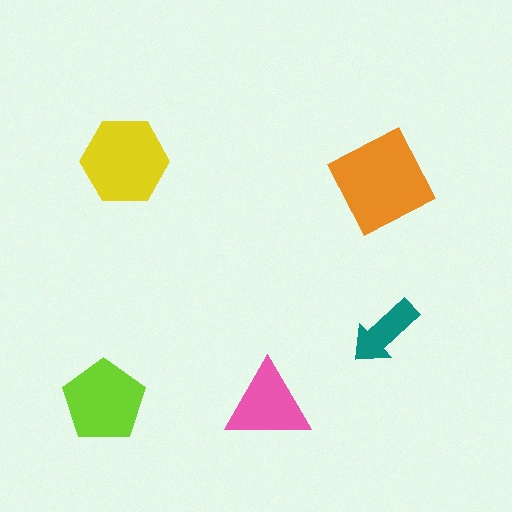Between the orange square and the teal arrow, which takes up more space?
The orange square.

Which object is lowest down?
The pink triangle is bottommost.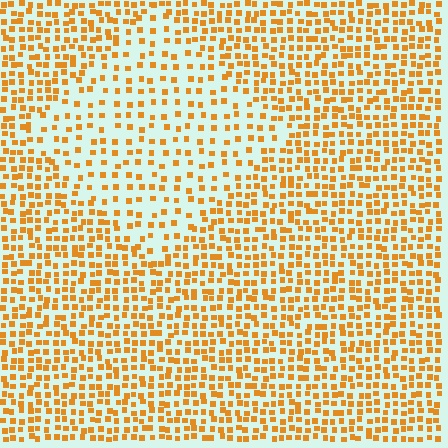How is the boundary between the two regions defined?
The boundary is defined by a change in element density (approximately 2.0x ratio). All elements are the same color, size, and shape.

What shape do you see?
I see a diamond.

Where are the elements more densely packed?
The elements are more densely packed outside the diamond boundary.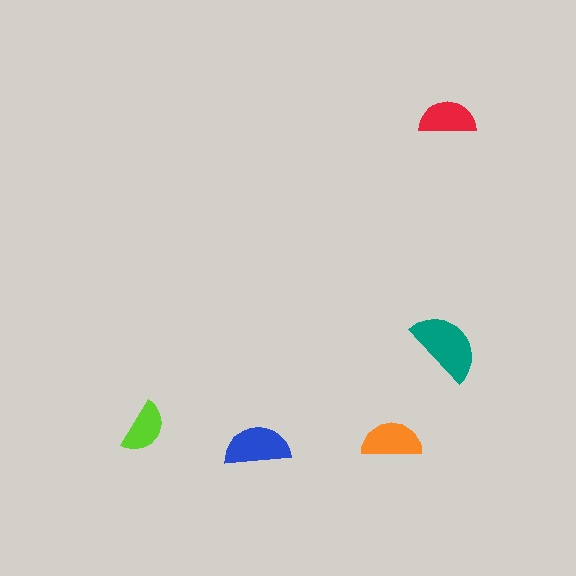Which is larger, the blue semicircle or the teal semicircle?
The teal one.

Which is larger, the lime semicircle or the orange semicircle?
The orange one.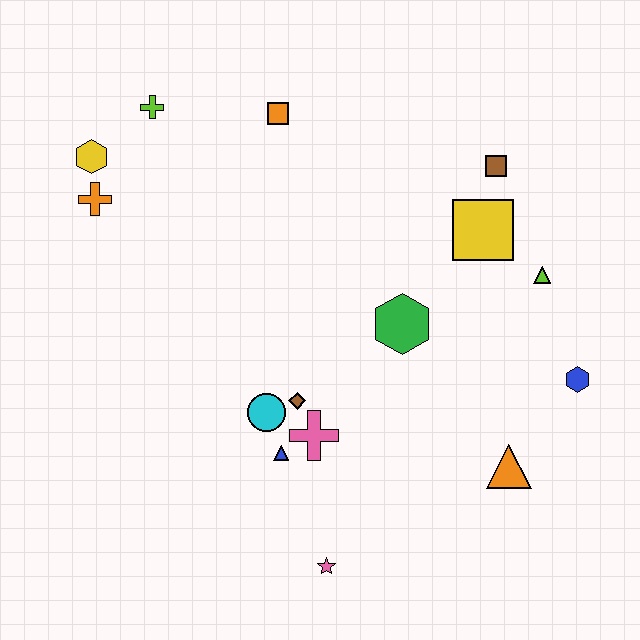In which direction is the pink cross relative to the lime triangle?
The pink cross is to the left of the lime triangle.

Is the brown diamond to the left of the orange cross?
No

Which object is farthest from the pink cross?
The lime cross is farthest from the pink cross.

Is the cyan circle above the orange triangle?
Yes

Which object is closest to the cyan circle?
The brown diamond is closest to the cyan circle.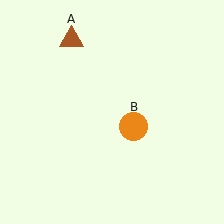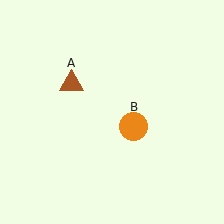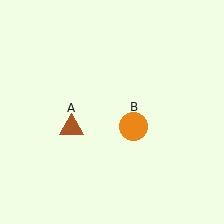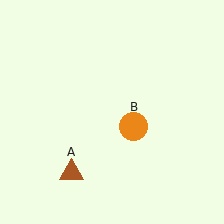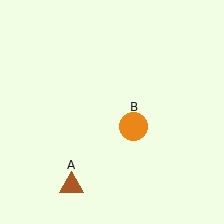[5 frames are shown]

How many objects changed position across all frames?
1 object changed position: brown triangle (object A).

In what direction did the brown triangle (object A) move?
The brown triangle (object A) moved down.